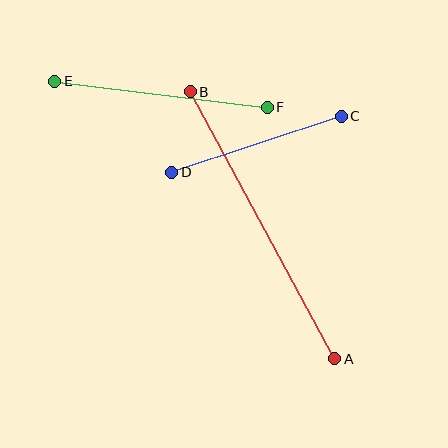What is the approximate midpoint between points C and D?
The midpoint is at approximately (257, 144) pixels.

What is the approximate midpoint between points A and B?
The midpoint is at approximately (263, 225) pixels.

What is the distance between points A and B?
The distance is approximately 304 pixels.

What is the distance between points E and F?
The distance is approximately 214 pixels.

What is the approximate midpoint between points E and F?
The midpoint is at approximately (161, 94) pixels.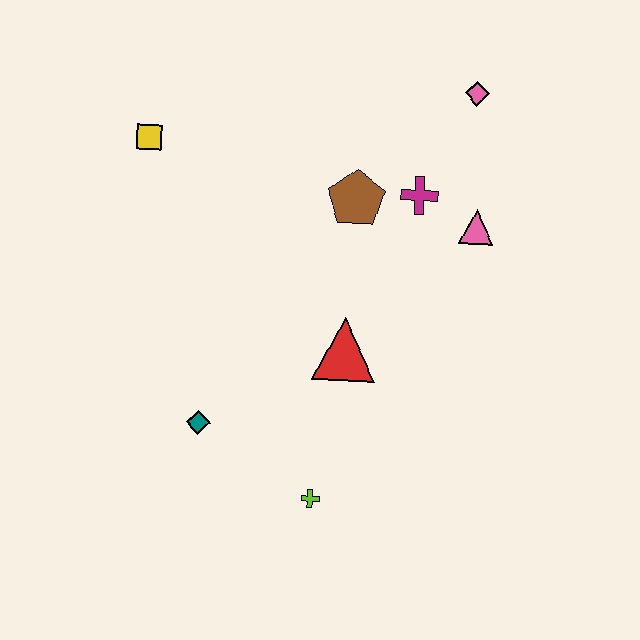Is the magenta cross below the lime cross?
No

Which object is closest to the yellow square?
The brown pentagon is closest to the yellow square.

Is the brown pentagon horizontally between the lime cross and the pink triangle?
Yes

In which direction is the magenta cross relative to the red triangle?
The magenta cross is above the red triangle.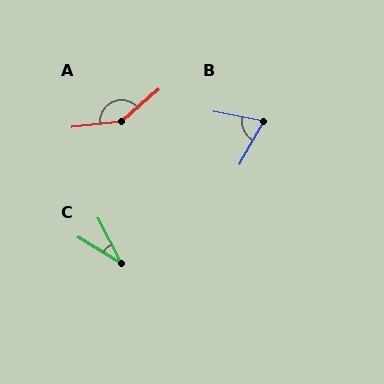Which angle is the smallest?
C, at approximately 31 degrees.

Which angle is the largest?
A, at approximately 146 degrees.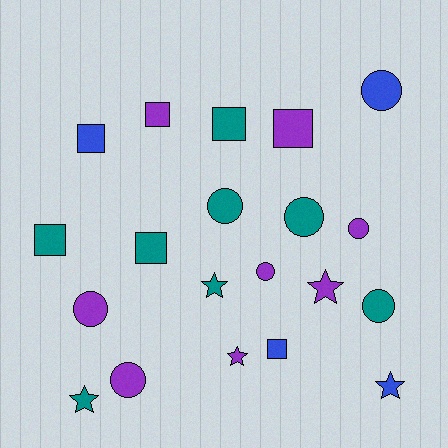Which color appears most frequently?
Purple, with 8 objects.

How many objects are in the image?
There are 20 objects.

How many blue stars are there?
There is 1 blue star.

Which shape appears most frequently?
Circle, with 8 objects.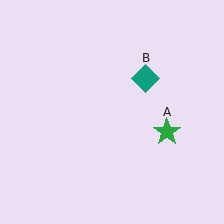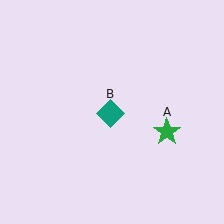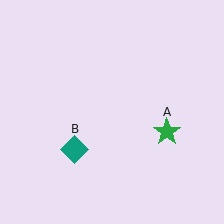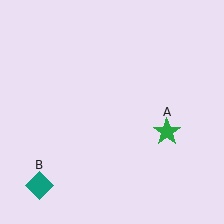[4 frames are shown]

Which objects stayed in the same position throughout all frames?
Green star (object A) remained stationary.